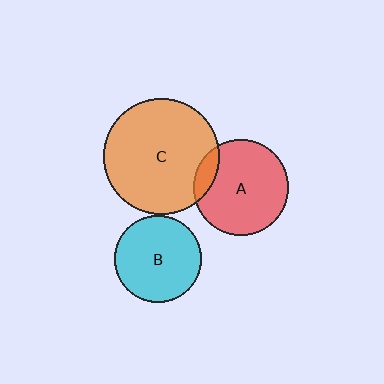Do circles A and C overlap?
Yes.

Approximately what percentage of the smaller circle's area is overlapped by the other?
Approximately 10%.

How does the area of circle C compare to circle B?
Approximately 1.8 times.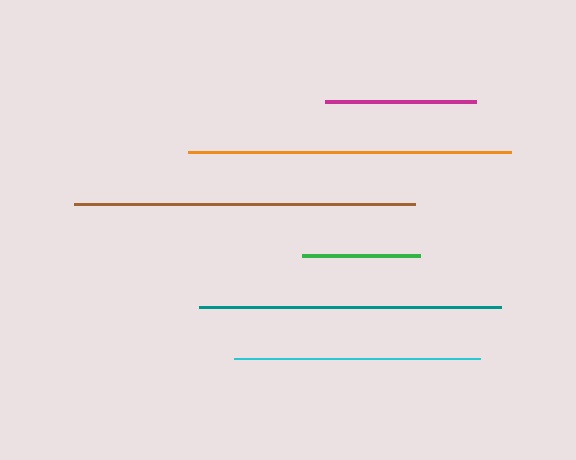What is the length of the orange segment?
The orange segment is approximately 323 pixels long.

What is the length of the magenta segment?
The magenta segment is approximately 150 pixels long.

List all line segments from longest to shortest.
From longest to shortest: brown, orange, teal, cyan, magenta, green.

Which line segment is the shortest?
The green line is the shortest at approximately 119 pixels.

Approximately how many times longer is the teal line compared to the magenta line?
The teal line is approximately 2.0 times the length of the magenta line.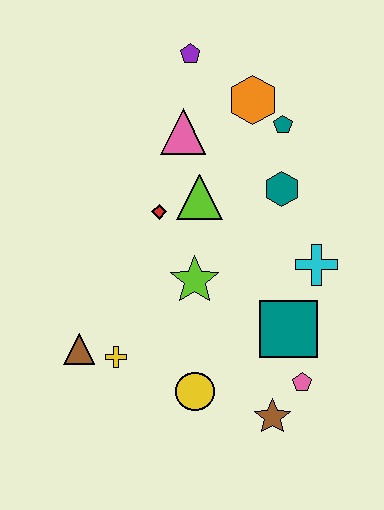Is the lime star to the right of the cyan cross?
No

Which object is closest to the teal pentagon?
The orange hexagon is closest to the teal pentagon.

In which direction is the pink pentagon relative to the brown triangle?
The pink pentagon is to the right of the brown triangle.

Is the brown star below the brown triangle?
Yes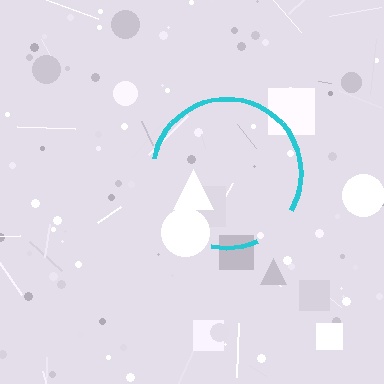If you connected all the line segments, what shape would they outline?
They would outline a circle.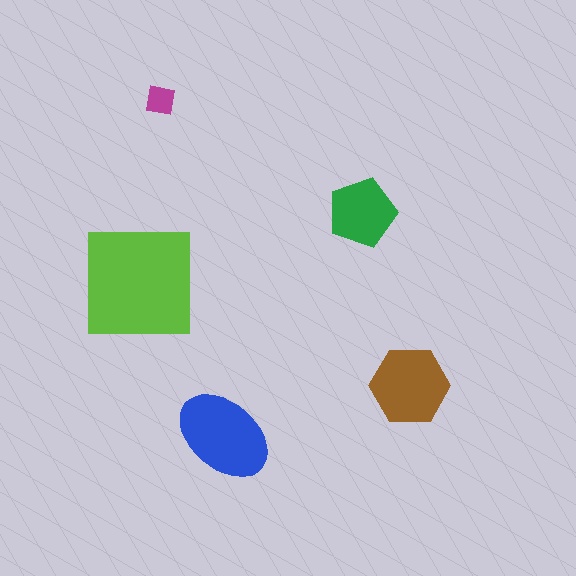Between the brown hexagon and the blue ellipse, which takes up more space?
The blue ellipse.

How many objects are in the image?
There are 5 objects in the image.